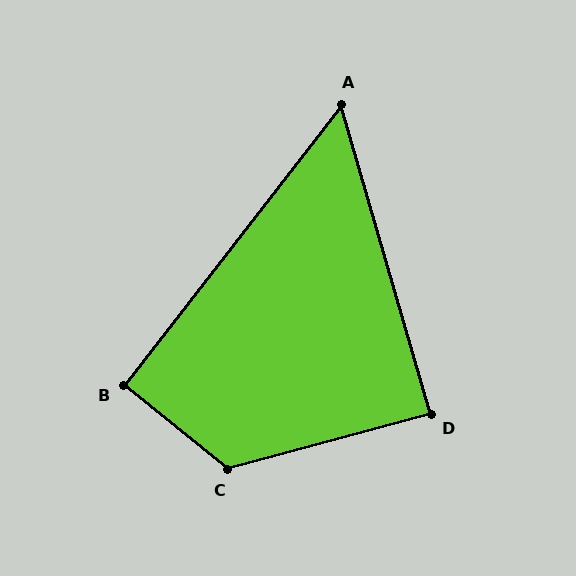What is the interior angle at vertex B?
Approximately 91 degrees (approximately right).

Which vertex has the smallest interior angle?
A, at approximately 54 degrees.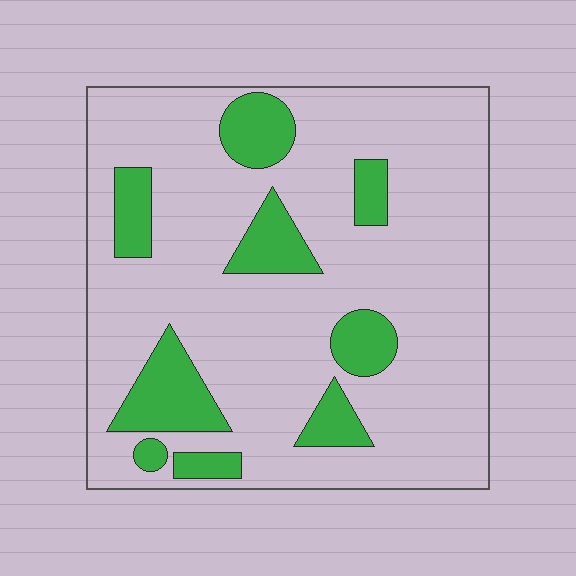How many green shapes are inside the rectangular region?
9.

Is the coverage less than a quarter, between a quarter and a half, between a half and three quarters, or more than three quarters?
Less than a quarter.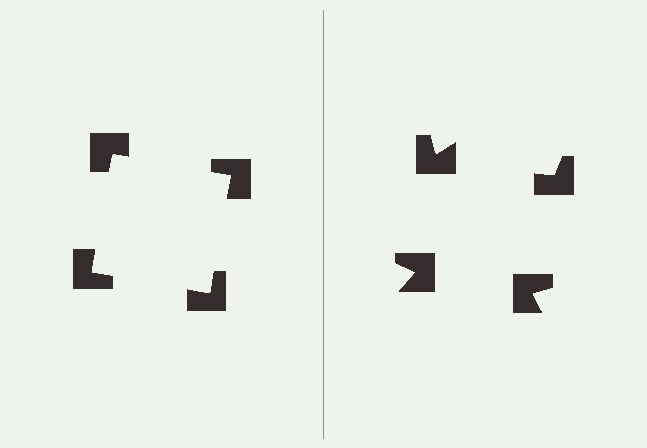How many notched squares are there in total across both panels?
8 — 4 on each side.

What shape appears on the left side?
An illusory square.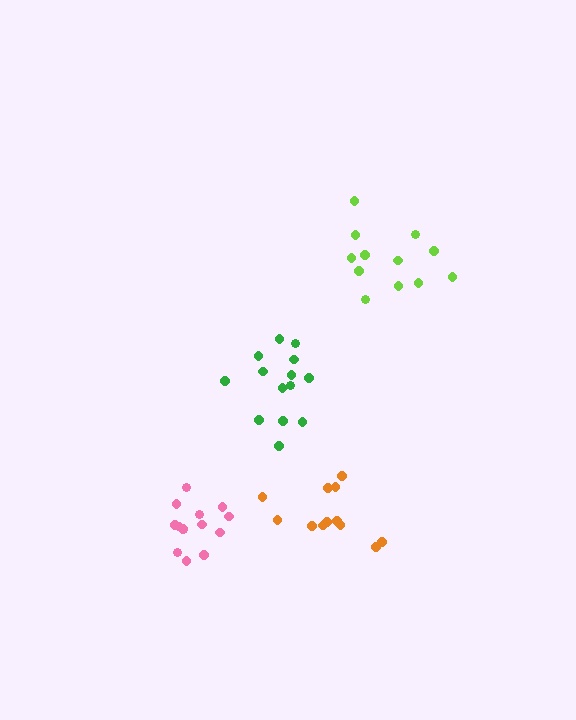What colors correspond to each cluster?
The clusters are colored: pink, lime, orange, green.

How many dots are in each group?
Group 1: 14 dots, Group 2: 12 dots, Group 3: 12 dots, Group 4: 14 dots (52 total).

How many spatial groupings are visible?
There are 4 spatial groupings.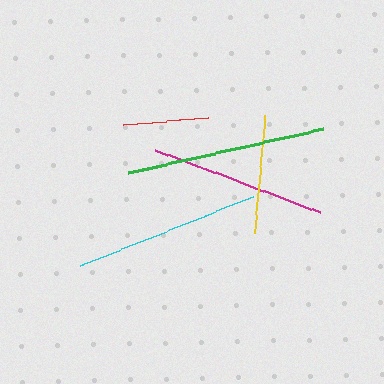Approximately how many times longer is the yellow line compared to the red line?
The yellow line is approximately 1.4 times the length of the red line.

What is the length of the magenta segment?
The magenta segment is approximately 176 pixels long.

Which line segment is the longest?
The green line is the longest at approximately 201 pixels.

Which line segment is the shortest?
The red line is the shortest at approximately 87 pixels.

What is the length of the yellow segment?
The yellow segment is approximately 118 pixels long.